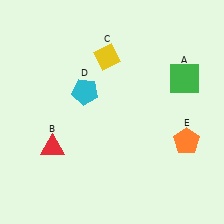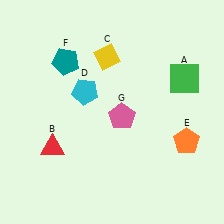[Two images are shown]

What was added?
A teal pentagon (F), a pink pentagon (G) were added in Image 2.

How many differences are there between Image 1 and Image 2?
There are 2 differences between the two images.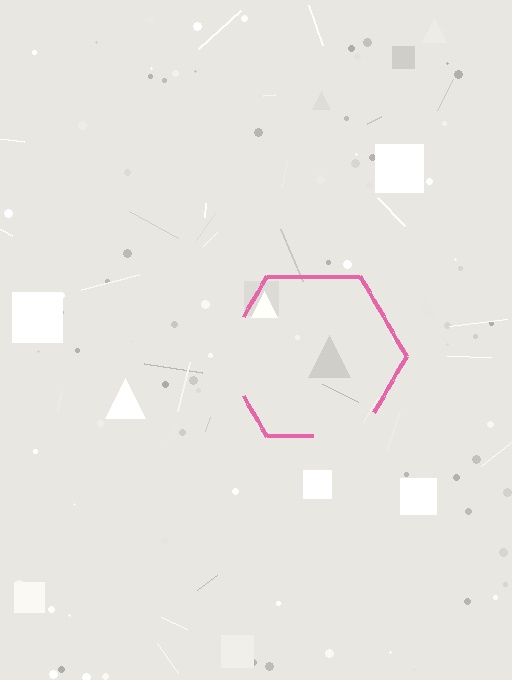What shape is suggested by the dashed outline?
The dashed outline suggests a hexagon.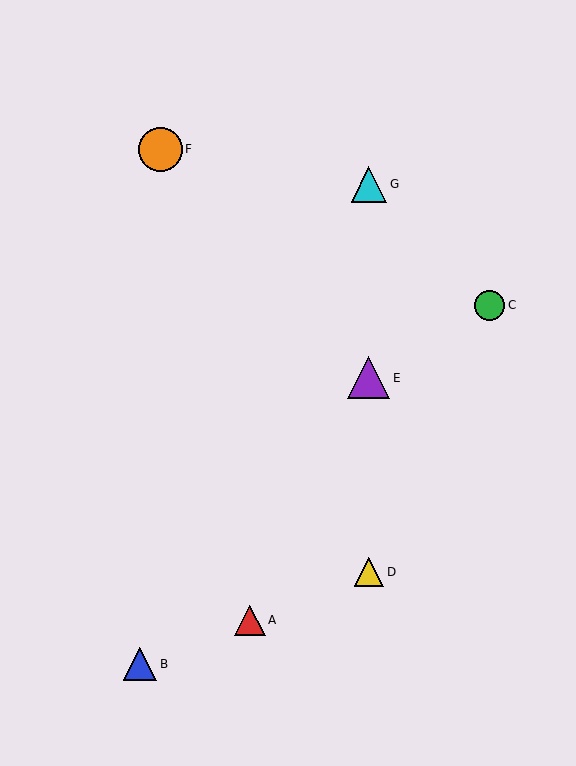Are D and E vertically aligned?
Yes, both are at x≈369.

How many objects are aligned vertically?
3 objects (D, E, G) are aligned vertically.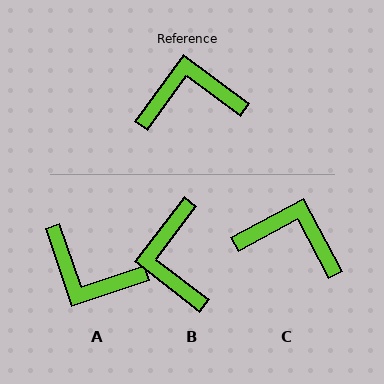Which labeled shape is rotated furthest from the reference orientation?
A, about 145 degrees away.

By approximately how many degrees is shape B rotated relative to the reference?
Approximately 89 degrees counter-clockwise.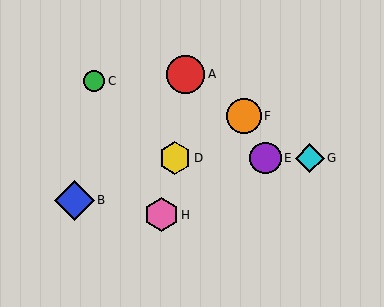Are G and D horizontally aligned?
Yes, both are at y≈158.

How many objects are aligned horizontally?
3 objects (D, E, G) are aligned horizontally.